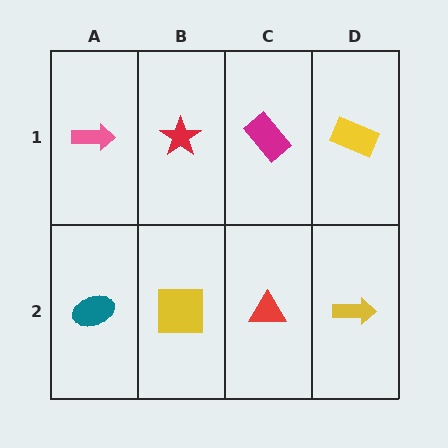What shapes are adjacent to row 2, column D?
A yellow rectangle (row 1, column D), a red triangle (row 2, column C).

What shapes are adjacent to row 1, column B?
A yellow square (row 2, column B), a pink arrow (row 1, column A), a magenta rectangle (row 1, column C).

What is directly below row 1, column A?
A teal ellipse.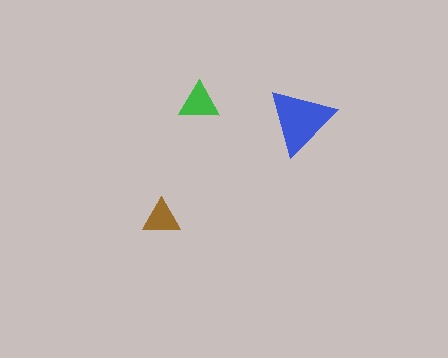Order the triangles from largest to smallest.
the blue one, the green one, the brown one.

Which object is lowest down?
The brown triangle is bottommost.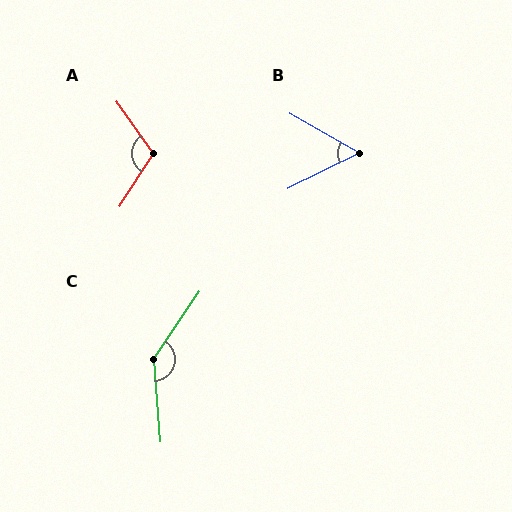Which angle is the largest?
C, at approximately 141 degrees.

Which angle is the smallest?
B, at approximately 56 degrees.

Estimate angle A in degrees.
Approximately 112 degrees.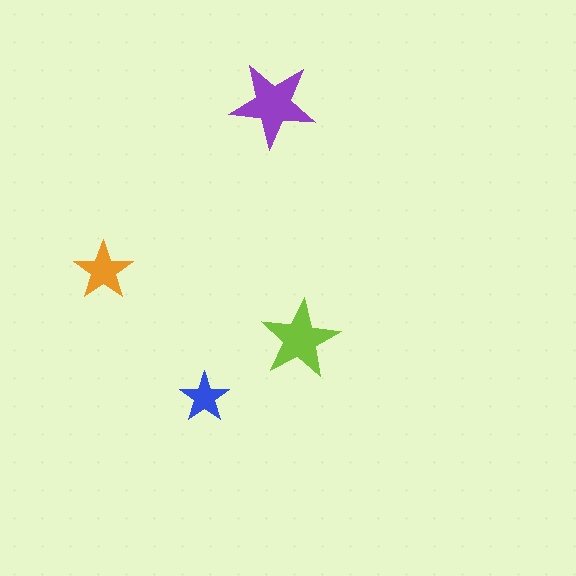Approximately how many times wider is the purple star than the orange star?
About 1.5 times wider.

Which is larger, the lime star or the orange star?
The lime one.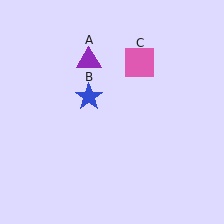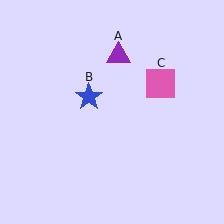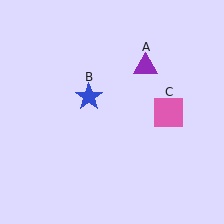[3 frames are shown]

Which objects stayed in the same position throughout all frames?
Blue star (object B) remained stationary.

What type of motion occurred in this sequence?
The purple triangle (object A), pink square (object C) rotated clockwise around the center of the scene.